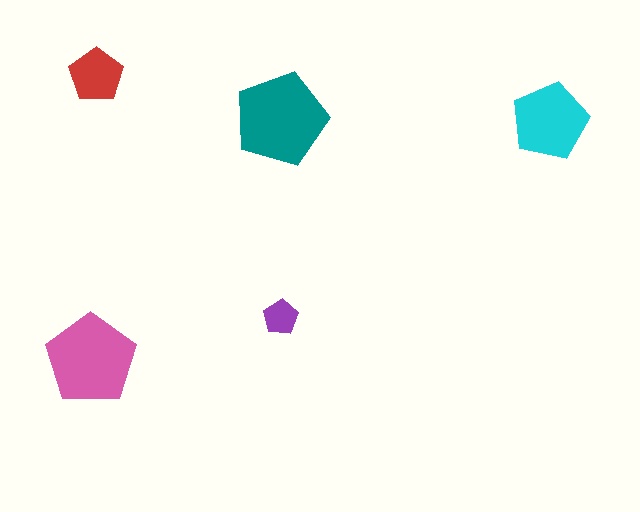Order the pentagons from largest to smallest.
the teal one, the pink one, the cyan one, the red one, the purple one.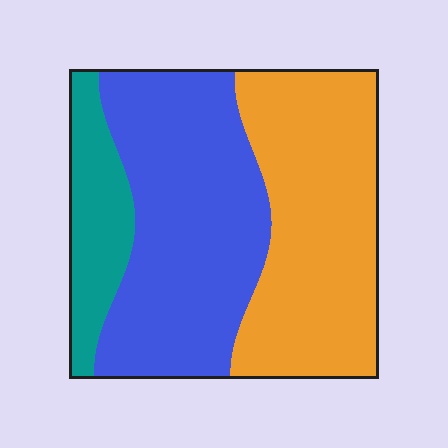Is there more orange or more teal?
Orange.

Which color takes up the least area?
Teal, at roughly 15%.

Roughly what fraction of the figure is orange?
Orange takes up about two fifths (2/5) of the figure.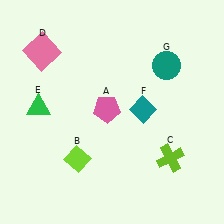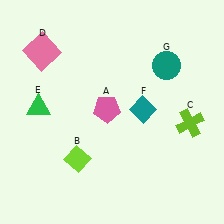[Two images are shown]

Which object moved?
The lime cross (C) moved up.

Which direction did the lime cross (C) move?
The lime cross (C) moved up.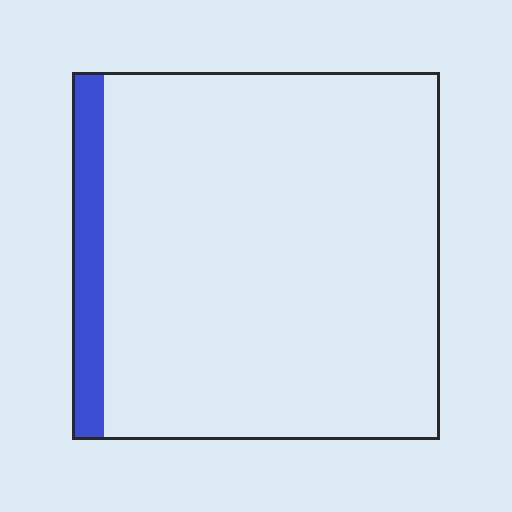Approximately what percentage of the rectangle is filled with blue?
Approximately 10%.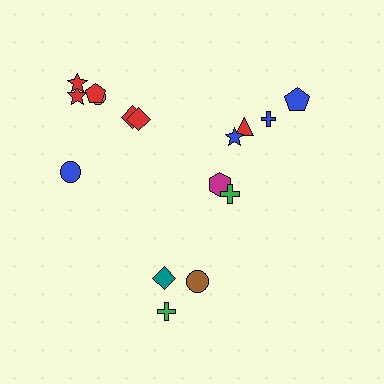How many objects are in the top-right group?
There are 5 objects.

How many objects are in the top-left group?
There are 7 objects.